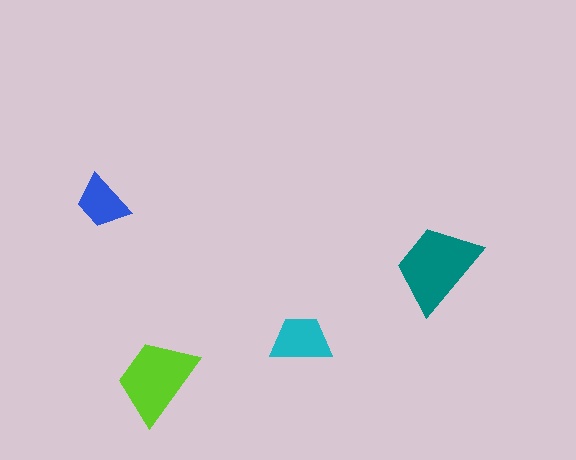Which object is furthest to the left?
The blue trapezoid is leftmost.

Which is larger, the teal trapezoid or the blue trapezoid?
The teal one.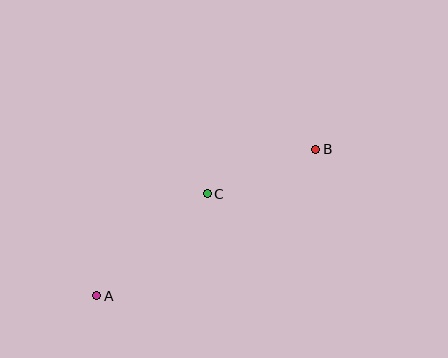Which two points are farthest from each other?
Points A and B are farthest from each other.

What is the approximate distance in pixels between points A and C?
The distance between A and C is approximately 150 pixels.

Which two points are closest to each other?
Points B and C are closest to each other.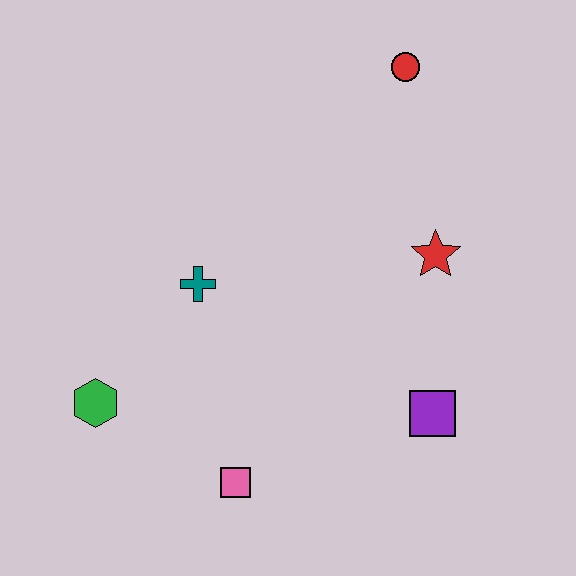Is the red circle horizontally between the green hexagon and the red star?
Yes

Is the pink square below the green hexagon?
Yes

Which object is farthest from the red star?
The green hexagon is farthest from the red star.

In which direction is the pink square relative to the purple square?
The pink square is to the left of the purple square.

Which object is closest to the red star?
The purple square is closest to the red star.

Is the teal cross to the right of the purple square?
No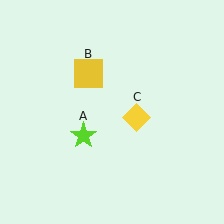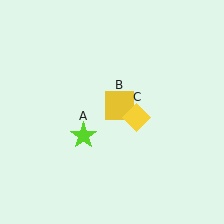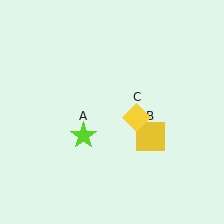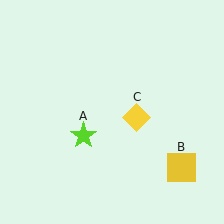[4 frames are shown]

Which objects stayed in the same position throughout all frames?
Lime star (object A) and yellow diamond (object C) remained stationary.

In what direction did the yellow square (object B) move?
The yellow square (object B) moved down and to the right.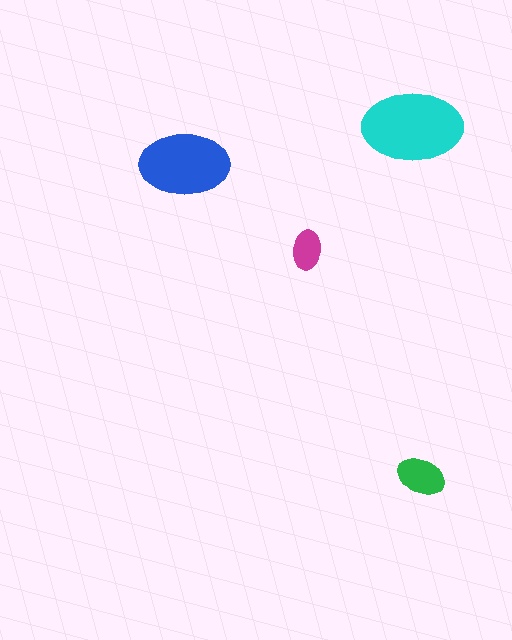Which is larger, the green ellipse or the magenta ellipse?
The green one.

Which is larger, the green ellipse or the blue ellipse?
The blue one.